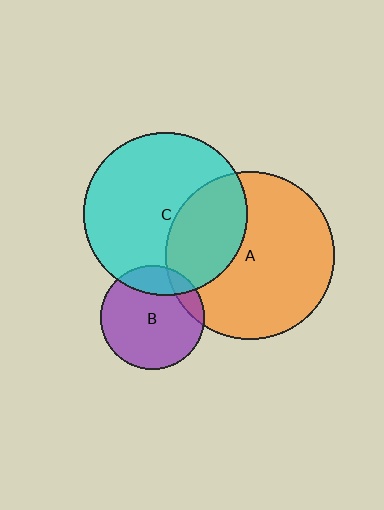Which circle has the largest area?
Circle A (orange).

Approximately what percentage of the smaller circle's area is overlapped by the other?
Approximately 35%.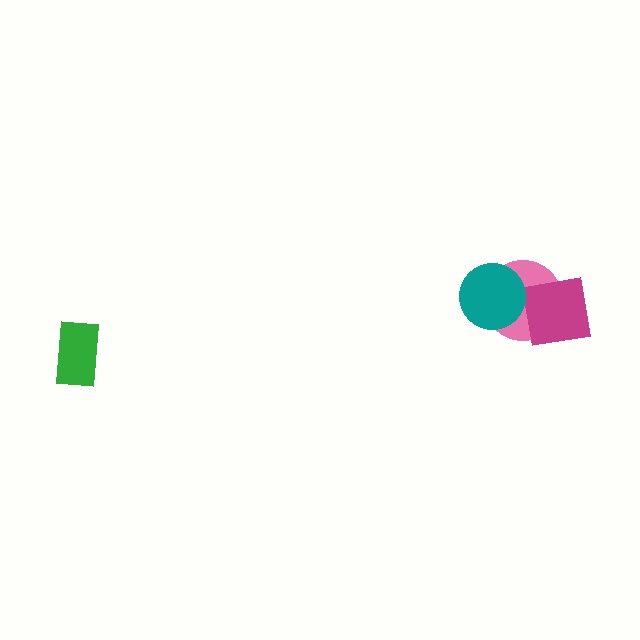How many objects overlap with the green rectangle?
0 objects overlap with the green rectangle.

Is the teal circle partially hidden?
No, no other shape covers it.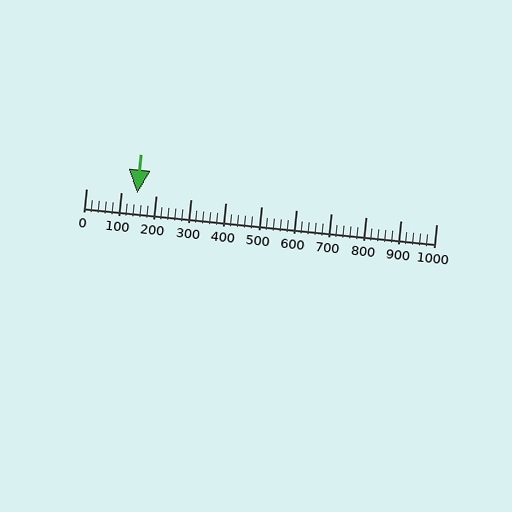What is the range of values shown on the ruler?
The ruler shows values from 0 to 1000.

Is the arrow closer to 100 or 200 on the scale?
The arrow is closer to 100.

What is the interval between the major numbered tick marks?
The major tick marks are spaced 100 units apart.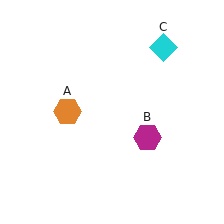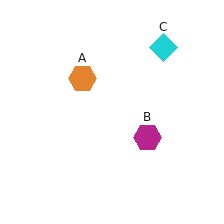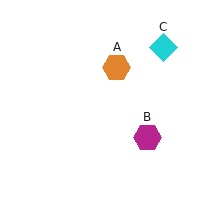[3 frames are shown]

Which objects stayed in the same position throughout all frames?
Magenta hexagon (object B) and cyan diamond (object C) remained stationary.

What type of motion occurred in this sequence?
The orange hexagon (object A) rotated clockwise around the center of the scene.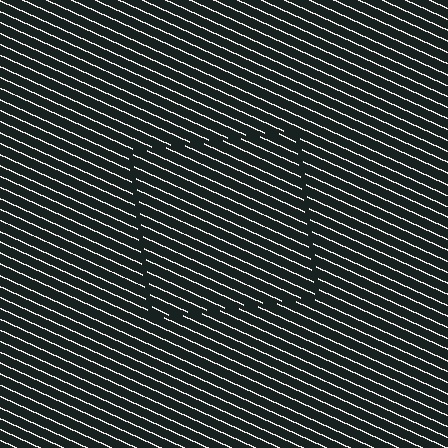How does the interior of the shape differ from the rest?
The interior of the shape contains the same grating, shifted by half a period — the contour is defined by the phase discontinuity where line-ends from the inner and outer gratings abut.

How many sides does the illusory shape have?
4 sides — the line-ends trace a square.